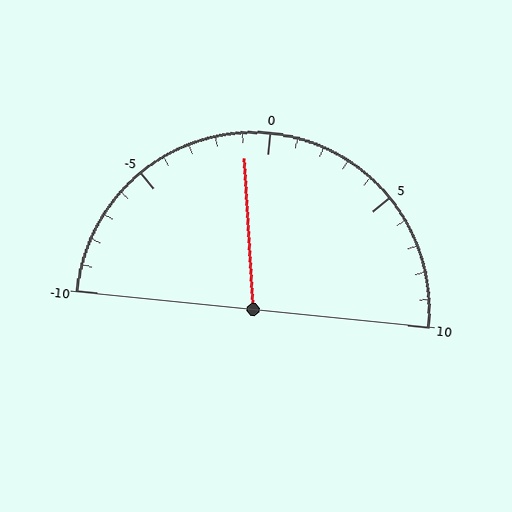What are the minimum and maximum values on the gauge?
The gauge ranges from -10 to 10.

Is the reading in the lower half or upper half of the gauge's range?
The reading is in the lower half of the range (-10 to 10).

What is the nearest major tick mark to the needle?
The nearest major tick mark is 0.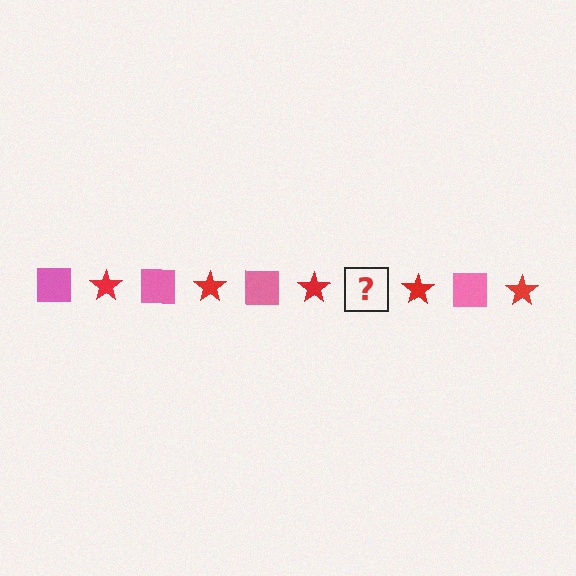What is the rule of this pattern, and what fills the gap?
The rule is that the pattern alternates between pink square and red star. The gap should be filled with a pink square.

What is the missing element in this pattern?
The missing element is a pink square.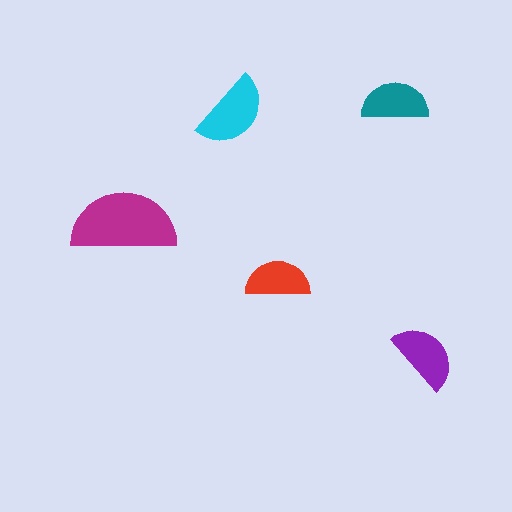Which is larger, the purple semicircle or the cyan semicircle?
The cyan one.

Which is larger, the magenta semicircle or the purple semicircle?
The magenta one.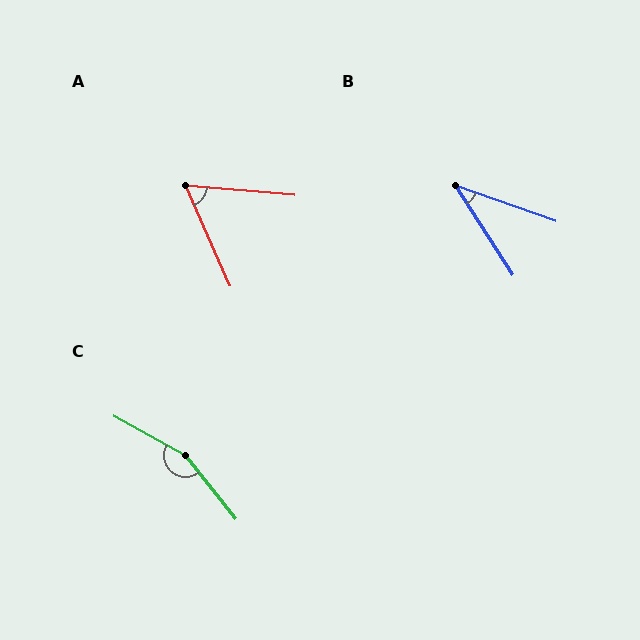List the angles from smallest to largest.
B (38°), A (61°), C (158°).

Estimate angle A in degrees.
Approximately 61 degrees.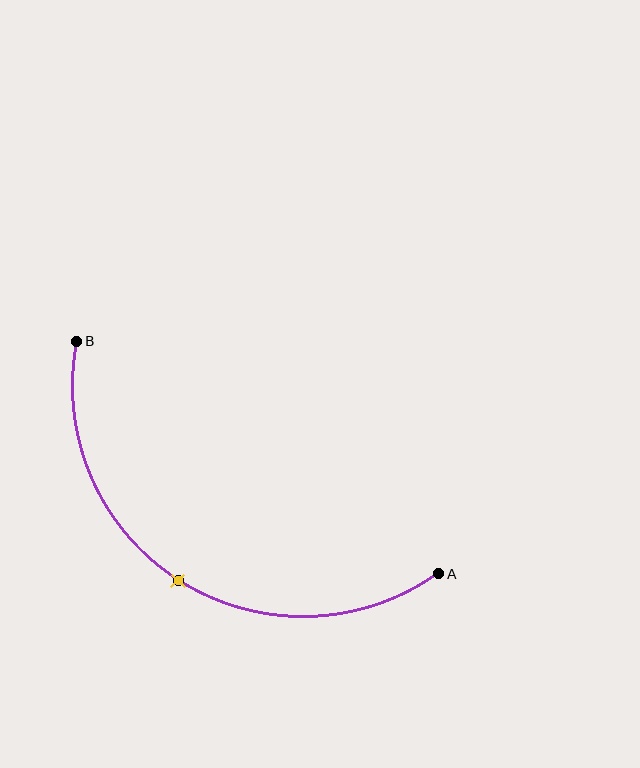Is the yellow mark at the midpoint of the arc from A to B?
Yes. The yellow mark lies on the arc at equal arc-length from both A and B — it is the arc midpoint.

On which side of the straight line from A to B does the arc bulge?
The arc bulges below the straight line connecting A and B.